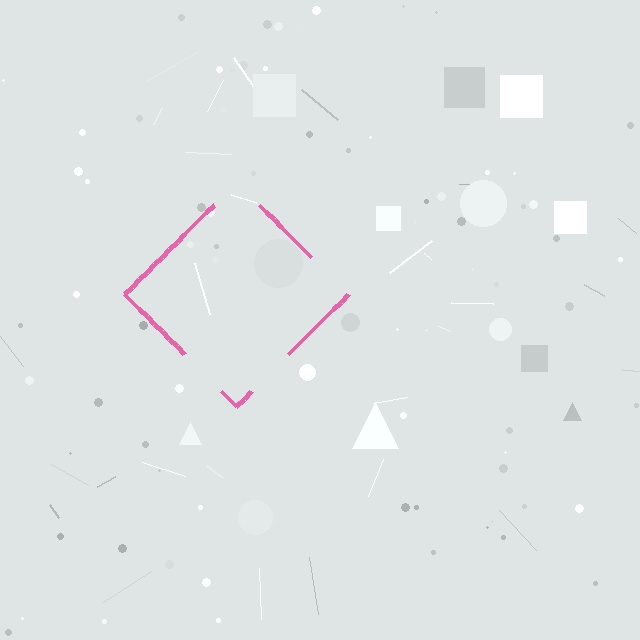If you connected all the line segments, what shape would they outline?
They would outline a diamond.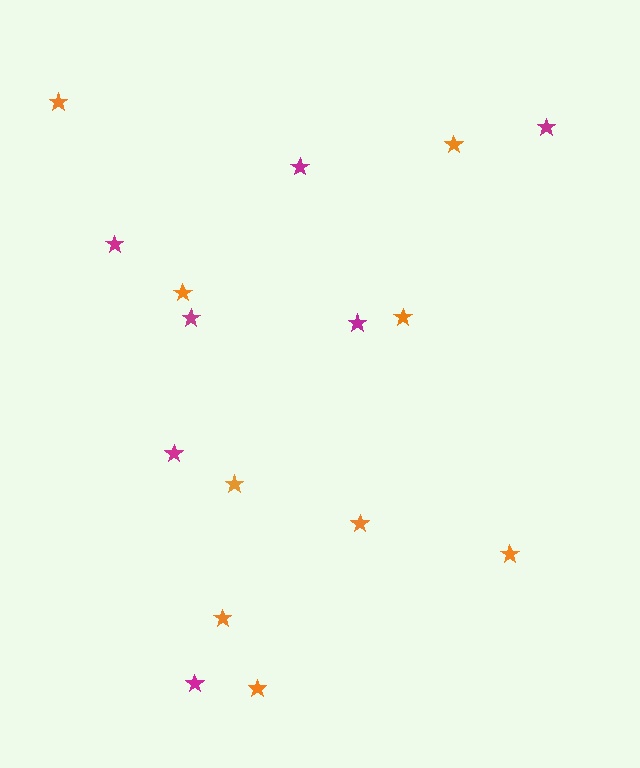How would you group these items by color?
There are 2 groups: one group of magenta stars (7) and one group of orange stars (9).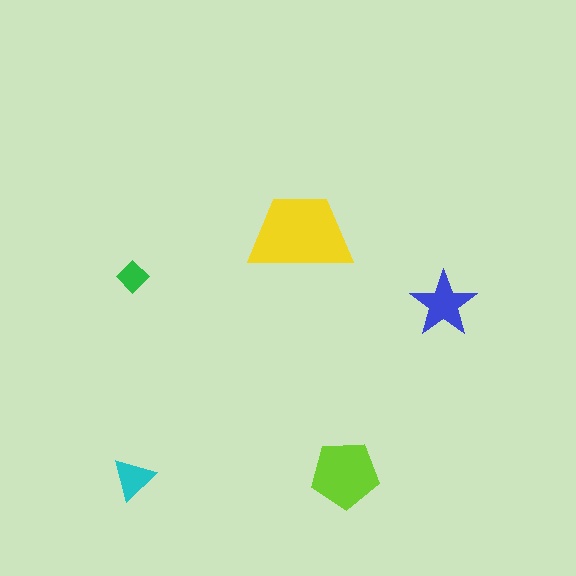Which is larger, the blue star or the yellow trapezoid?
The yellow trapezoid.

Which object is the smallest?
The green diamond.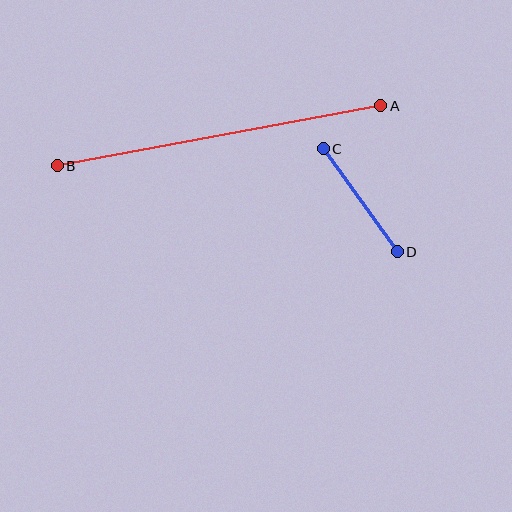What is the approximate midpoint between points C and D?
The midpoint is at approximately (360, 200) pixels.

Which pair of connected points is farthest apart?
Points A and B are farthest apart.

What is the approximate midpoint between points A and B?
The midpoint is at approximately (219, 136) pixels.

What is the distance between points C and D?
The distance is approximately 127 pixels.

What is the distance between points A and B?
The distance is approximately 329 pixels.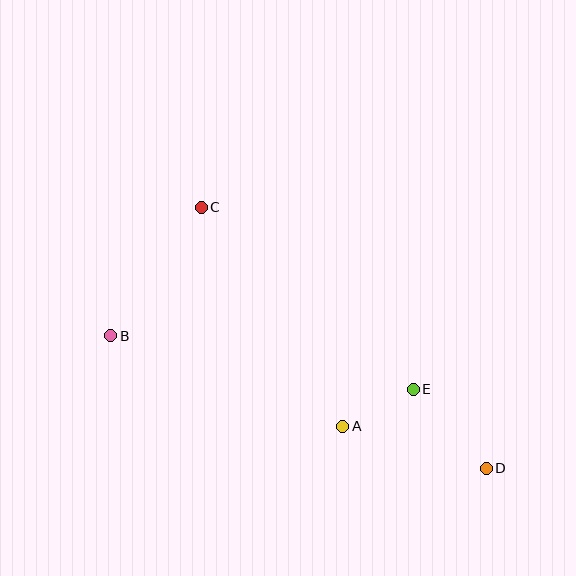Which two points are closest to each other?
Points A and E are closest to each other.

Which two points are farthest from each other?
Points B and D are farthest from each other.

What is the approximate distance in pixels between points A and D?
The distance between A and D is approximately 149 pixels.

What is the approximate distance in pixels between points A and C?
The distance between A and C is approximately 261 pixels.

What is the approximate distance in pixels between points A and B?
The distance between A and B is approximately 249 pixels.